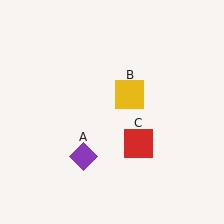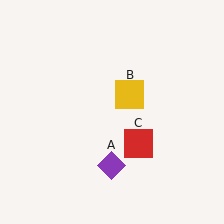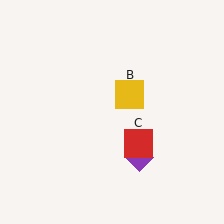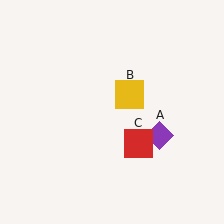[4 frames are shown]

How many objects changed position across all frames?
1 object changed position: purple diamond (object A).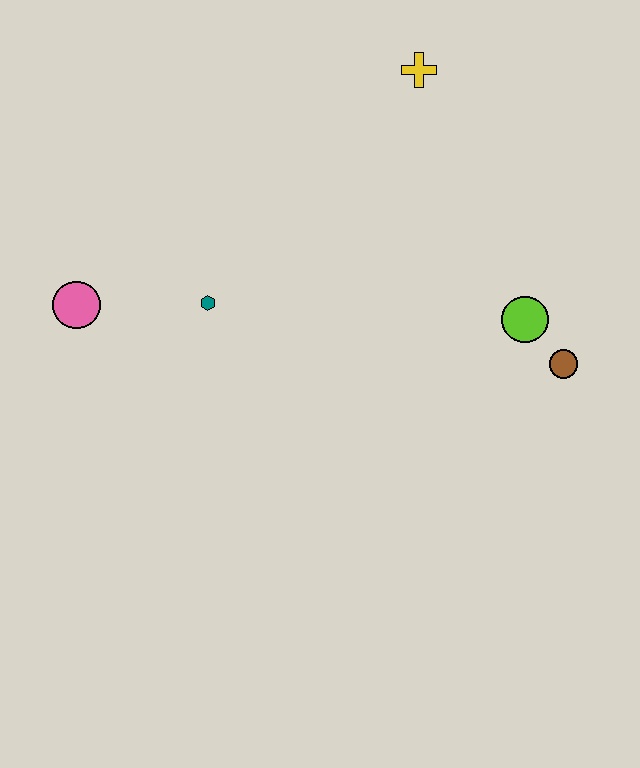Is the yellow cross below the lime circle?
No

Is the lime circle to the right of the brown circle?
No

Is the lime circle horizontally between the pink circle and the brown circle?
Yes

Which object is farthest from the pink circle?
The brown circle is farthest from the pink circle.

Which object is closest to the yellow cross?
The lime circle is closest to the yellow cross.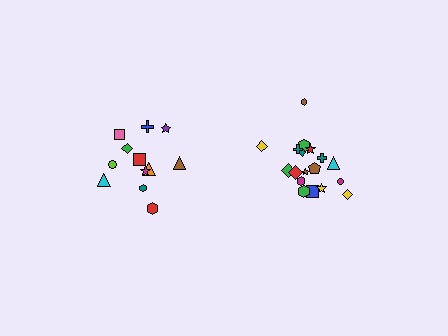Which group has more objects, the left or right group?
The right group.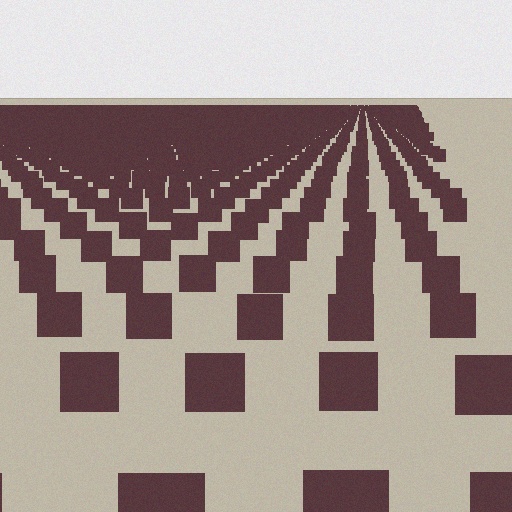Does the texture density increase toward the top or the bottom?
Density increases toward the top.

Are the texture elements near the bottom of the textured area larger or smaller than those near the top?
Larger. Near the bottom, elements are closer to the viewer and appear at a bigger on-screen size.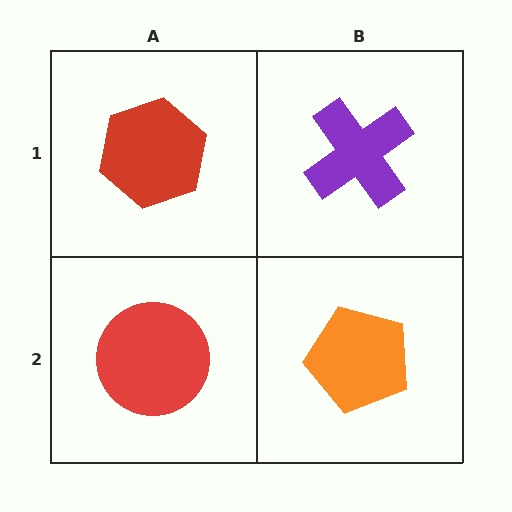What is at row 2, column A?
A red circle.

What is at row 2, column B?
An orange pentagon.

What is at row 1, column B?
A purple cross.